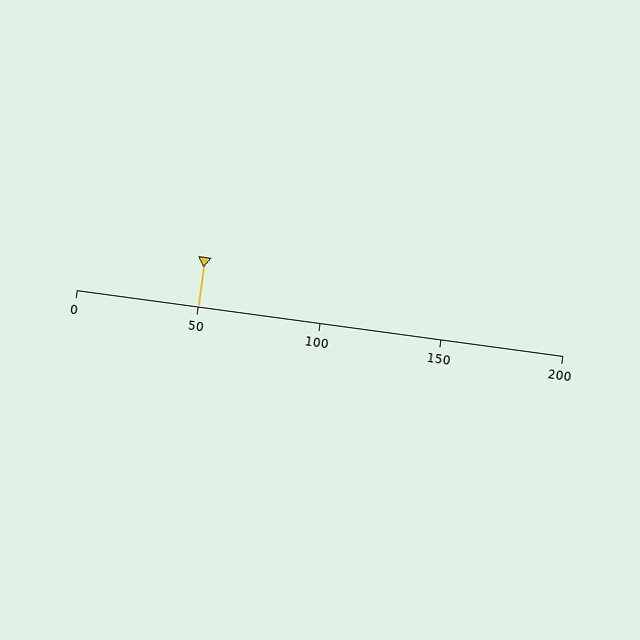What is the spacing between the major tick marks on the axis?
The major ticks are spaced 50 apart.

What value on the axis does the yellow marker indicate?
The marker indicates approximately 50.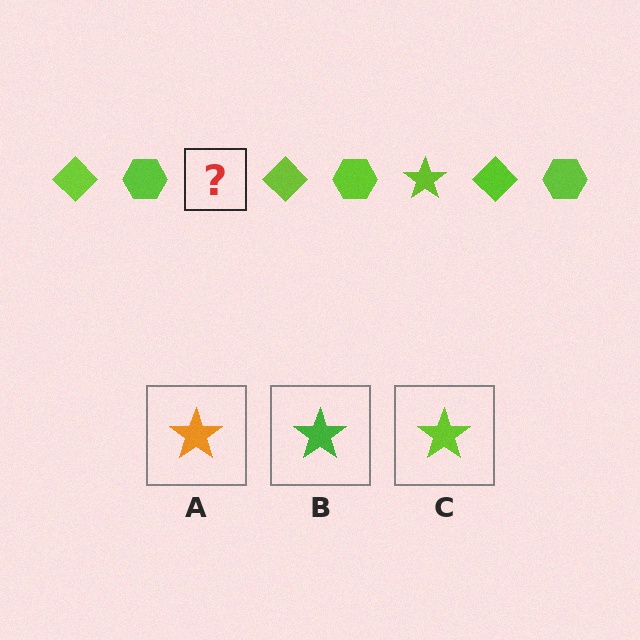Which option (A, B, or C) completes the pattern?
C.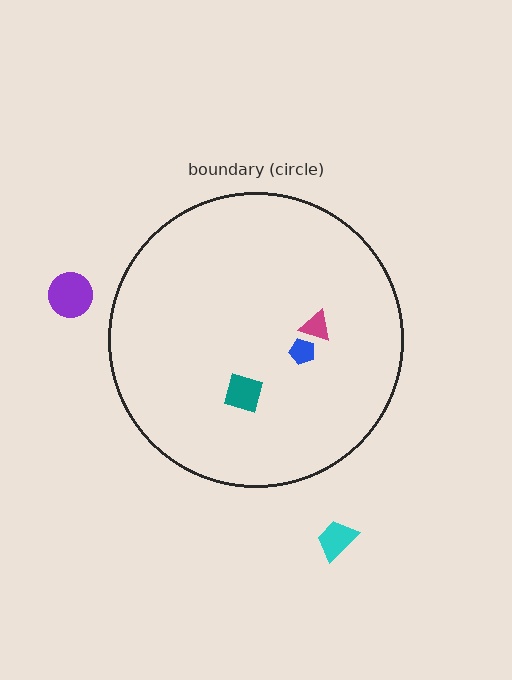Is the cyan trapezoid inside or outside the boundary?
Outside.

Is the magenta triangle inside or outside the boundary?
Inside.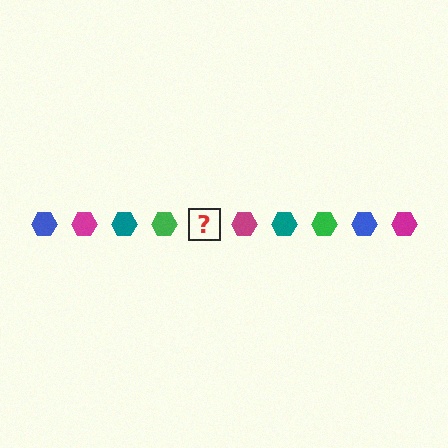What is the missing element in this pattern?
The missing element is a blue hexagon.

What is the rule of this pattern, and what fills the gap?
The rule is that the pattern cycles through blue, magenta, teal, green hexagons. The gap should be filled with a blue hexagon.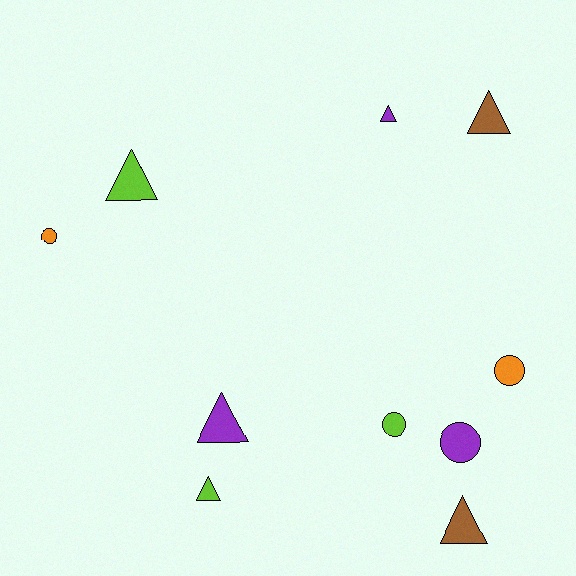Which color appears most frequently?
Purple, with 3 objects.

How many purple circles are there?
There is 1 purple circle.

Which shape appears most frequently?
Triangle, with 6 objects.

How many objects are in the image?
There are 10 objects.